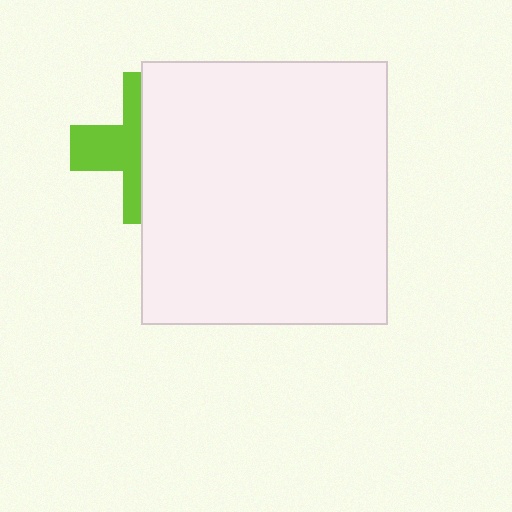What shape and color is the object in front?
The object in front is a white rectangle.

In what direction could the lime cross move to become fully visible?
The lime cross could move left. That would shift it out from behind the white rectangle entirely.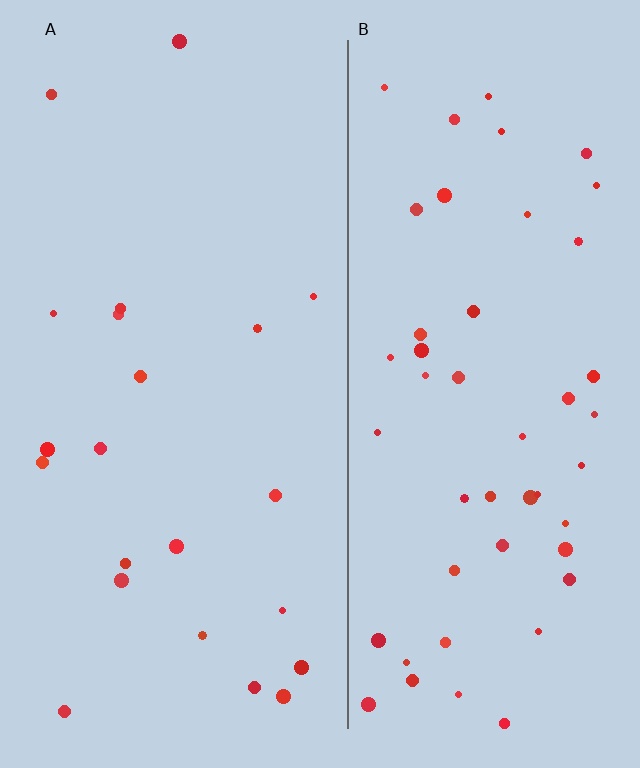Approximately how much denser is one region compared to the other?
Approximately 2.3× — region B over region A.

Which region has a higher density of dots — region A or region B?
B (the right).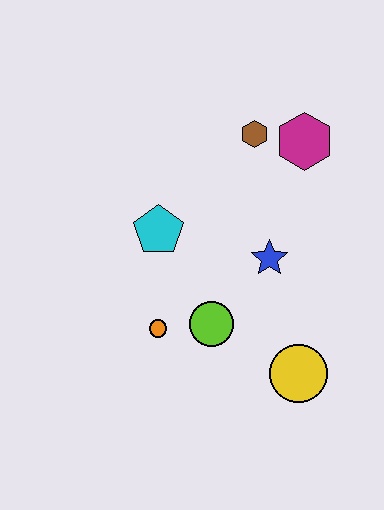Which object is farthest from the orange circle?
The magenta hexagon is farthest from the orange circle.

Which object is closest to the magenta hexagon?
The brown hexagon is closest to the magenta hexagon.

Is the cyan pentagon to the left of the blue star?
Yes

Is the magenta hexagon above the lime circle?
Yes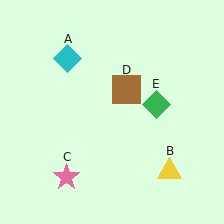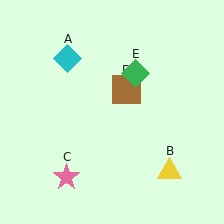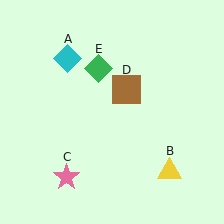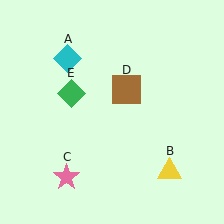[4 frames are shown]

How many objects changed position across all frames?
1 object changed position: green diamond (object E).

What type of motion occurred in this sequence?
The green diamond (object E) rotated counterclockwise around the center of the scene.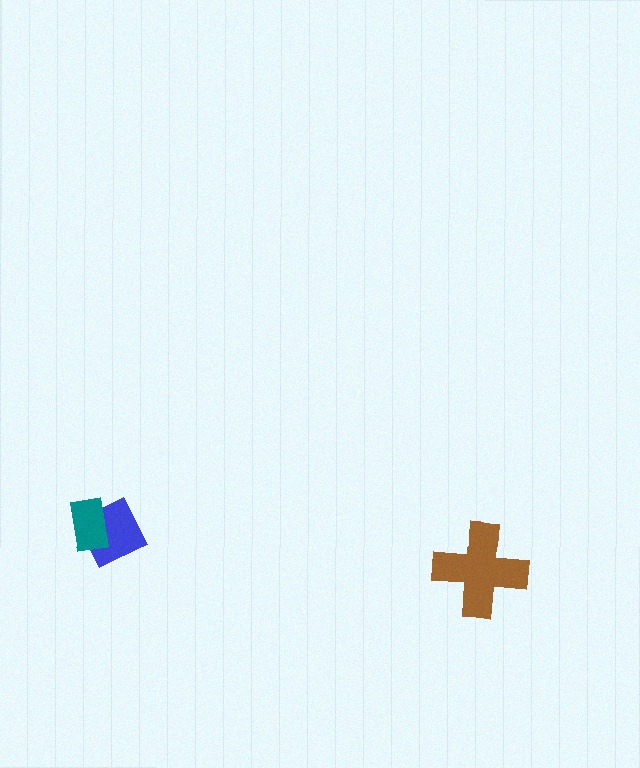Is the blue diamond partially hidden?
Yes, it is partially covered by another shape.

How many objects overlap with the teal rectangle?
1 object overlaps with the teal rectangle.